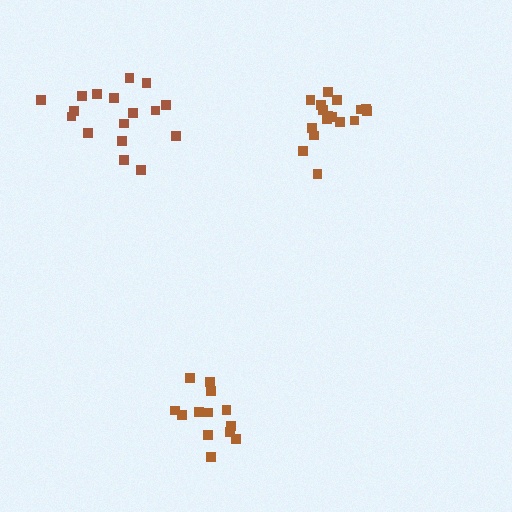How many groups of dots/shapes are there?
There are 3 groups.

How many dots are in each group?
Group 1: 17 dots, Group 2: 13 dots, Group 3: 17 dots (47 total).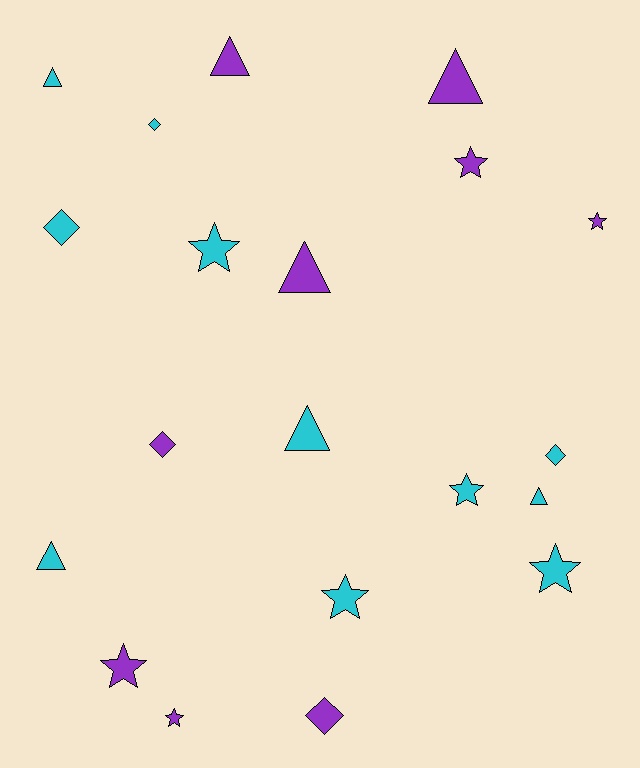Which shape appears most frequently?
Star, with 8 objects.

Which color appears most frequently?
Cyan, with 11 objects.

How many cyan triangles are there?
There are 4 cyan triangles.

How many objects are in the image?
There are 20 objects.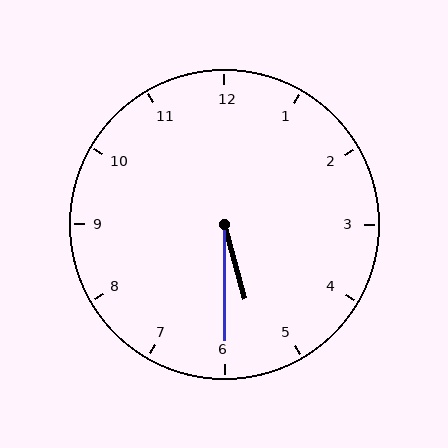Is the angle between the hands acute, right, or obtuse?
It is acute.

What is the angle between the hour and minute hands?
Approximately 15 degrees.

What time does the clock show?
5:30.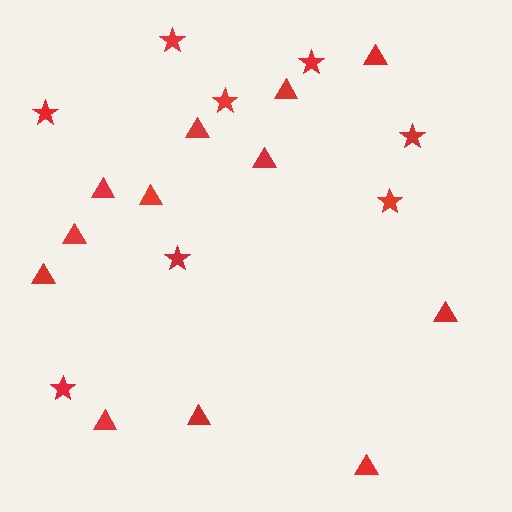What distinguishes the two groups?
There are 2 groups: one group of stars (8) and one group of triangles (12).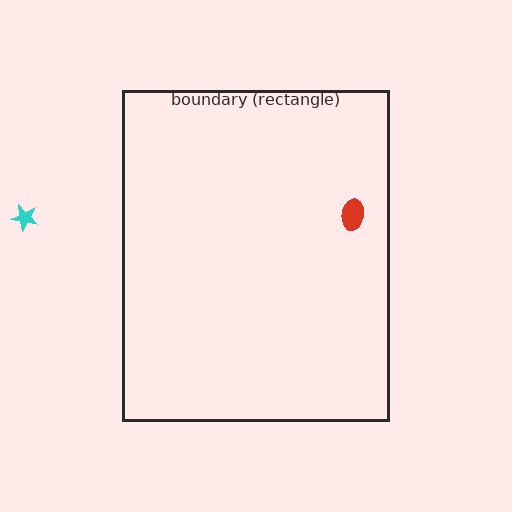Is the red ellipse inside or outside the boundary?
Inside.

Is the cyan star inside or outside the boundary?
Outside.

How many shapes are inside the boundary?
1 inside, 1 outside.